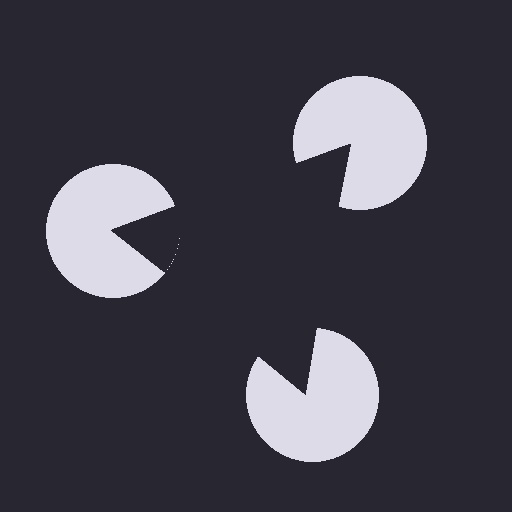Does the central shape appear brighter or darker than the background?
It typically appears slightly darker than the background, even though no actual brightness change is drawn.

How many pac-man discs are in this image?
There are 3 — one at each vertex of the illusory triangle.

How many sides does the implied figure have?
3 sides.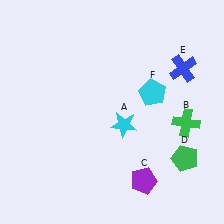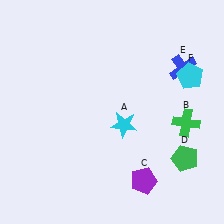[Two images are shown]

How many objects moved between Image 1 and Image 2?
1 object moved between the two images.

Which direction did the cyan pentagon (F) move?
The cyan pentagon (F) moved right.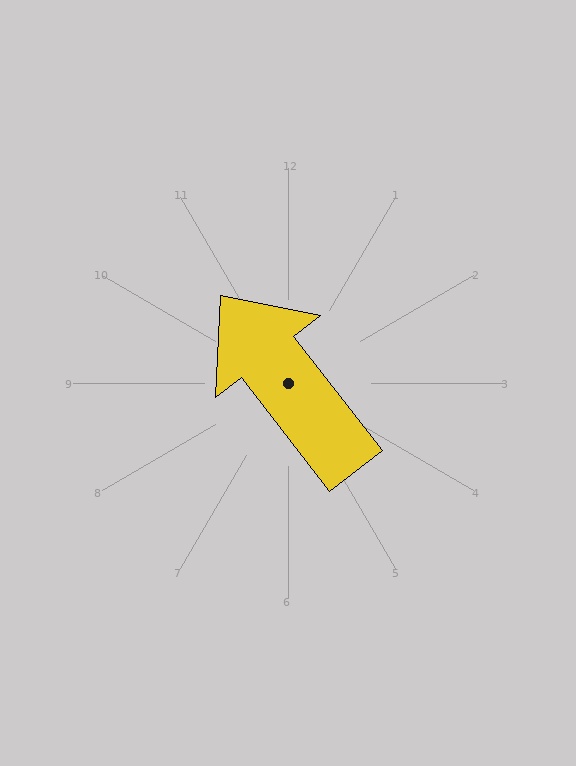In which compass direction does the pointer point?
Northwest.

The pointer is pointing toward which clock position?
Roughly 11 o'clock.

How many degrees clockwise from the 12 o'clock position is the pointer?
Approximately 322 degrees.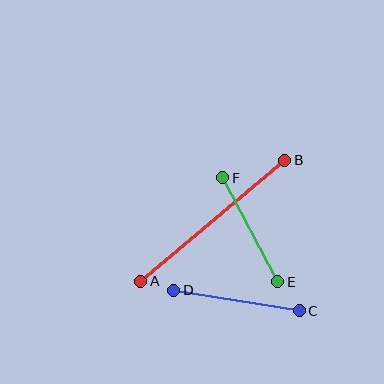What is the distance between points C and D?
The distance is approximately 127 pixels.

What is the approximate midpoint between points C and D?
The midpoint is at approximately (237, 301) pixels.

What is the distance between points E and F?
The distance is approximately 117 pixels.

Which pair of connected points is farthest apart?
Points A and B are farthest apart.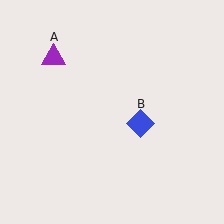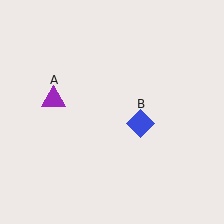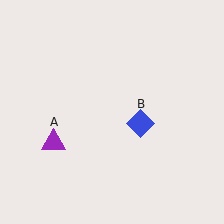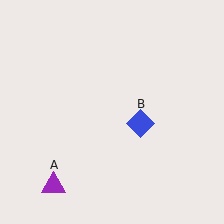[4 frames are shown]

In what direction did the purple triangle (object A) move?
The purple triangle (object A) moved down.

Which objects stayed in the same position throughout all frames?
Blue diamond (object B) remained stationary.